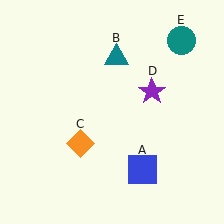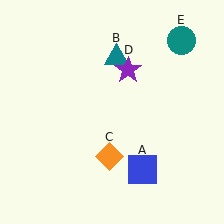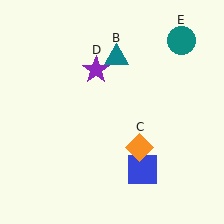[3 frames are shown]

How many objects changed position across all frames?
2 objects changed position: orange diamond (object C), purple star (object D).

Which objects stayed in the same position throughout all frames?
Blue square (object A) and teal triangle (object B) and teal circle (object E) remained stationary.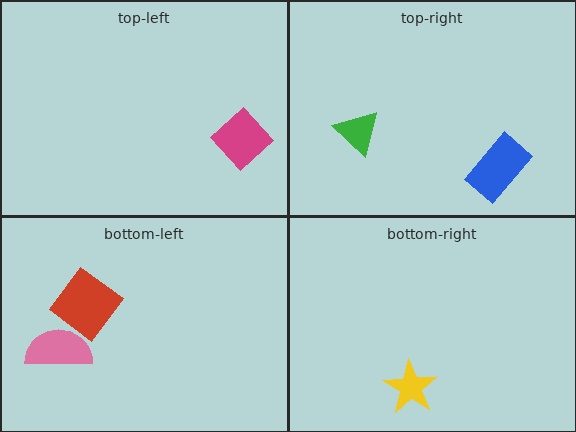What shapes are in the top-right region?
The blue rectangle, the green triangle.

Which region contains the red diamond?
The bottom-left region.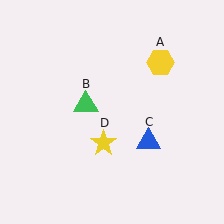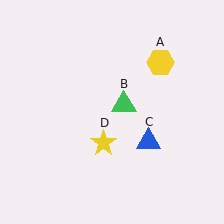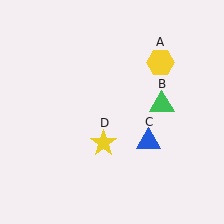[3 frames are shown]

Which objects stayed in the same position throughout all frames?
Yellow hexagon (object A) and blue triangle (object C) and yellow star (object D) remained stationary.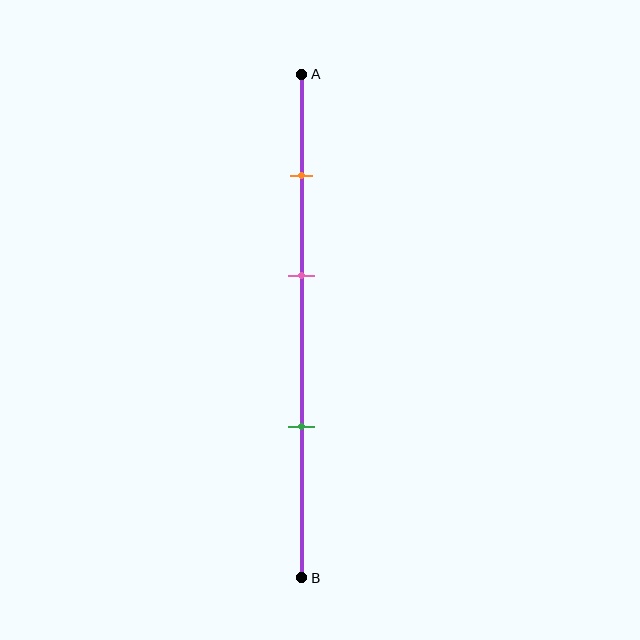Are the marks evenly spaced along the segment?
Yes, the marks are approximately evenly spaced.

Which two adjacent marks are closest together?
The orange and pink marks are the closest adjacent pair.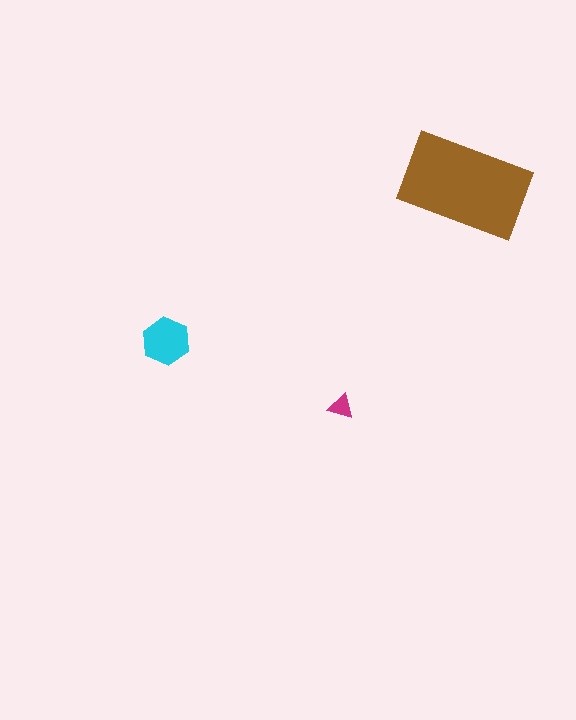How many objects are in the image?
There are 3 objects in the image.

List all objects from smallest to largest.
The magenta triangle, the cyan hexagon, the brown rectangle.